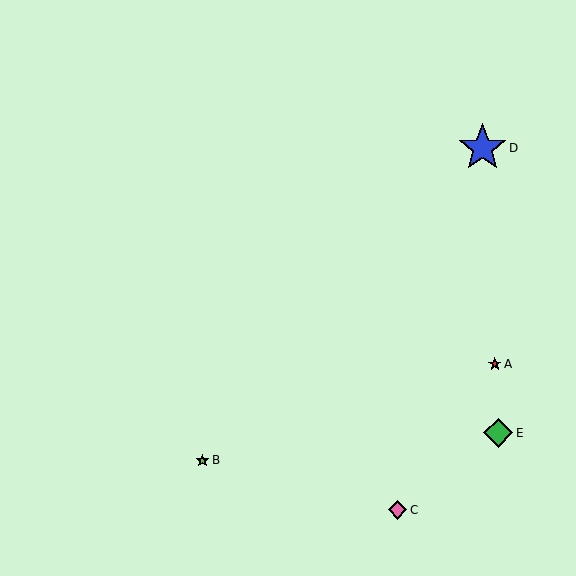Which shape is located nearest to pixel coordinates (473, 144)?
The blue star (labeled D) at (482, 148) is nearest to that location.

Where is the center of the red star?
The center of the red star is at (495, 364).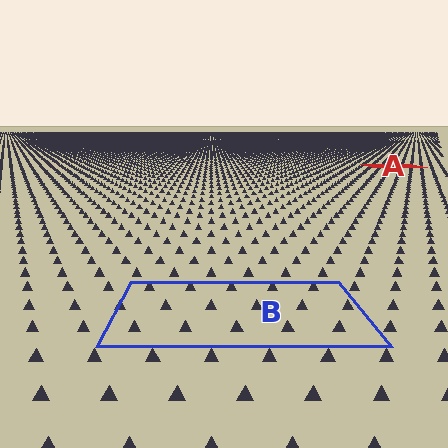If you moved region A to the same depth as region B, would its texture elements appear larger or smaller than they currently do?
They would appear larger. At a closer depth, the same texture elements are projected at a bigger on-screen size.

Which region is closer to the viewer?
Region B is closer. The texture elements there are larger and more spread out.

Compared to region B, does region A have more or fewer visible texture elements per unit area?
Region A has more texture elements per unit area — they are packed more densely because it is farther away.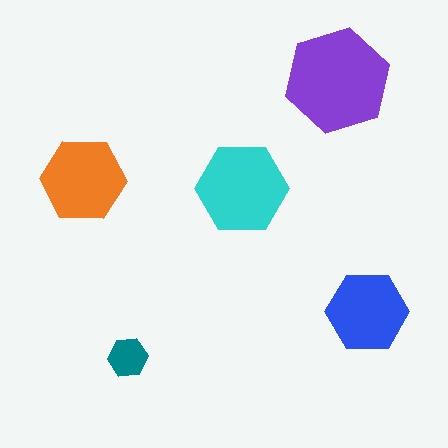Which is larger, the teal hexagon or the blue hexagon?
The blue one.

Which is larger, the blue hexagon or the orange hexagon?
The orange one.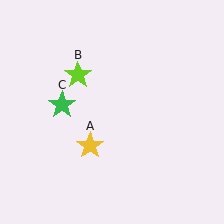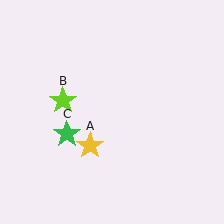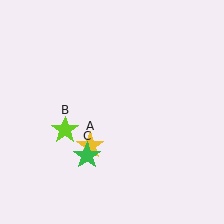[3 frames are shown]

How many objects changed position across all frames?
2 objects changed position: lime star (object B), green star (object C).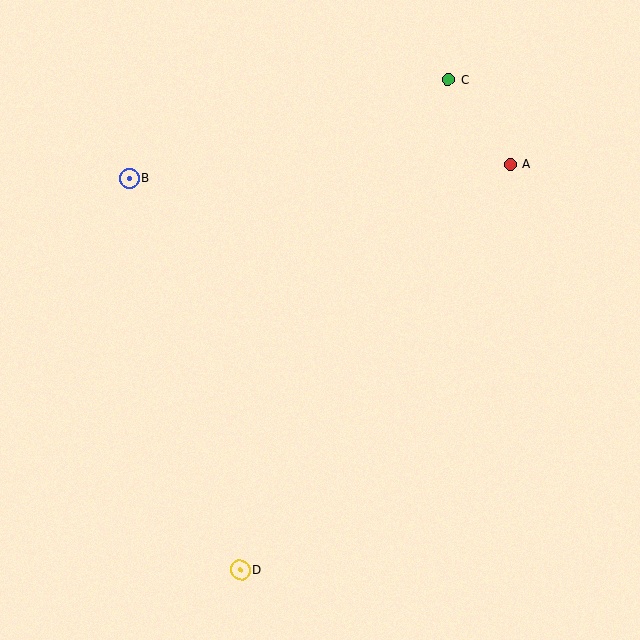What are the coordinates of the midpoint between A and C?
The midpoint between A and C is at (479, 122).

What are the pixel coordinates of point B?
Point B is at (129, 178).